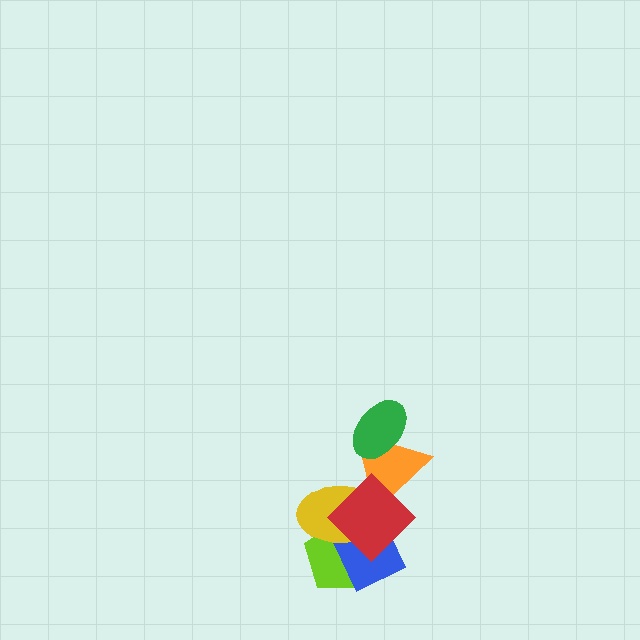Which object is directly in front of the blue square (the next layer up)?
The yellow ellipse is directly in front of the blue square.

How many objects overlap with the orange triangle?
3 objects overlap with the orange triangle.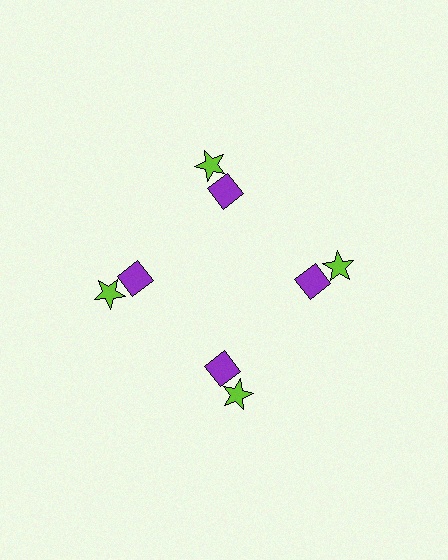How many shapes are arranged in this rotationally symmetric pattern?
There are 8 shapes, arranged in 4 groups of 2.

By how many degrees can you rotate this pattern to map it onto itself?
The pattern maps onto itself every 90 degrees of rotation.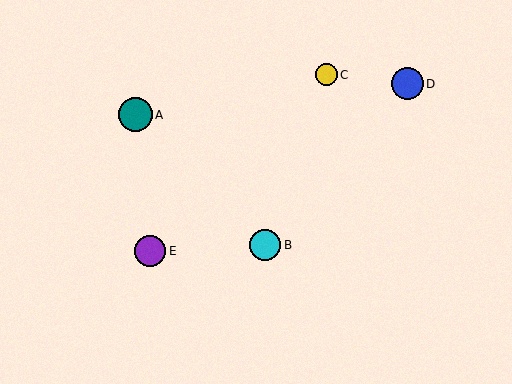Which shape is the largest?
The teal circle (labeled A) is the largest.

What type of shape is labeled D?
Shape D is a blue circle.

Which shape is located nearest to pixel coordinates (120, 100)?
The teal circle (labeled A) at (135, 115) is nearest to that location.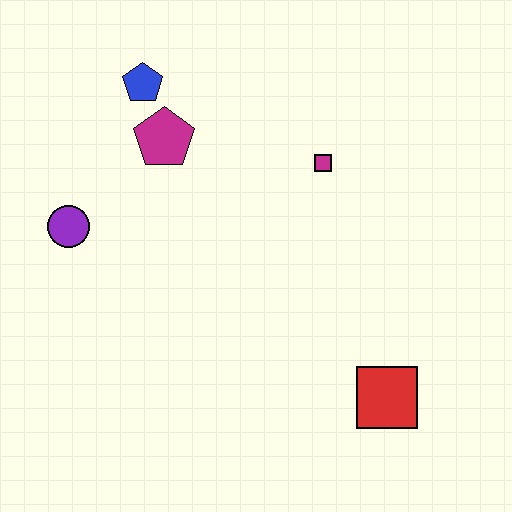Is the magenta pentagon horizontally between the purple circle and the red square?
Yes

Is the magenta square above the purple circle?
Yes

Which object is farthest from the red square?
The blue pentagon is farthest from the red square.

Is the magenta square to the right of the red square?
No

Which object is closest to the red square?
The magenta square is closest to the red square.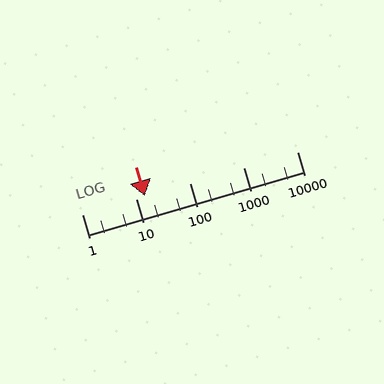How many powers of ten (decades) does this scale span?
The scale spans 4 decades, from 1 to 10000.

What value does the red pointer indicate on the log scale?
The pointer indicates approximately 15.